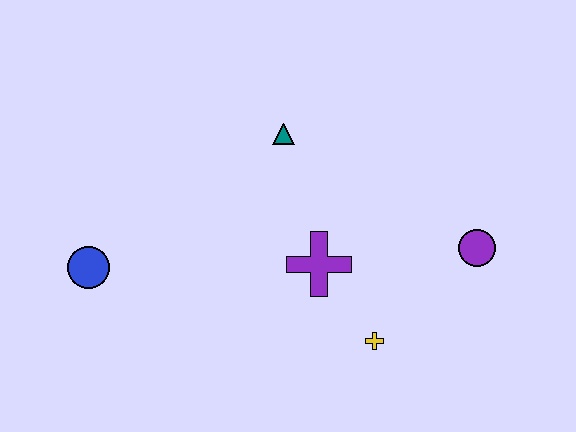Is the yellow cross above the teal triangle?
No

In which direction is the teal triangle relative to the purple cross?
The teal triangle is above the purple cross.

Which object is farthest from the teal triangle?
The blue circle is farthest from the teal triangle.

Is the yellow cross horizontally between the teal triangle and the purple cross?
No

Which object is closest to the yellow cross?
The purple cross is closest to the yellow cross.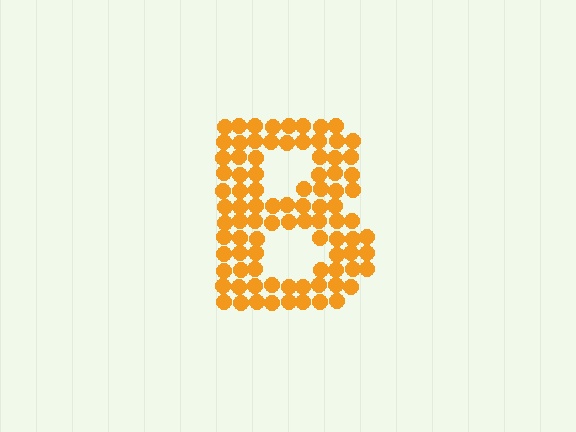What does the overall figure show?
The overall figure shows the letter B.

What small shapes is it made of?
It is made of small circles.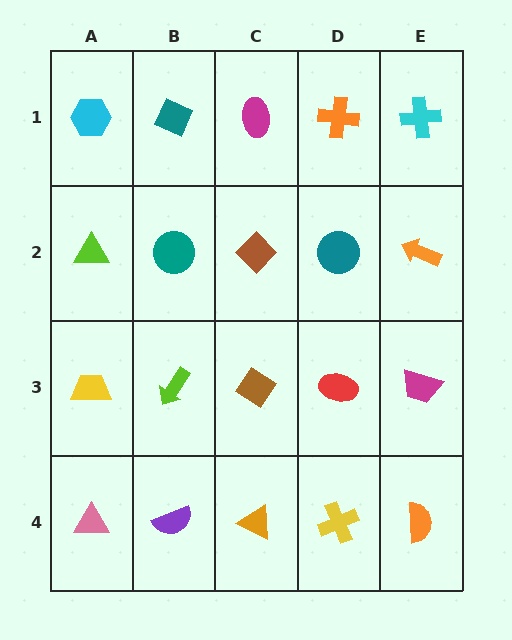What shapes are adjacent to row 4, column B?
A lime arrow (row 3, column B), a pink triangle (row 4, column A), an orange triangle (row 4, column C).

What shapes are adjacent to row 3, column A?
A lime triangle (row 2, column A), a pink triangle (row 4, column A), a lime arrow (row 3, column B).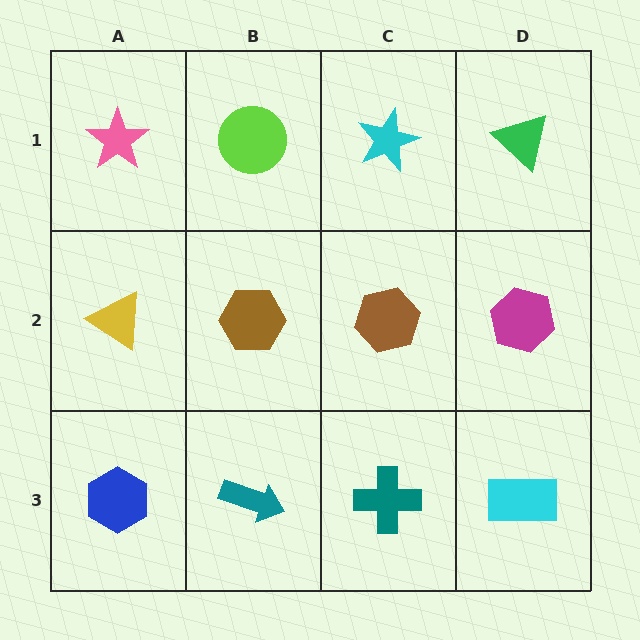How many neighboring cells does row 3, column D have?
2.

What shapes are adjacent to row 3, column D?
A magenta hexagon (row 2, column D), a teal cross (row 3, column C).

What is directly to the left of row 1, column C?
A lime circle.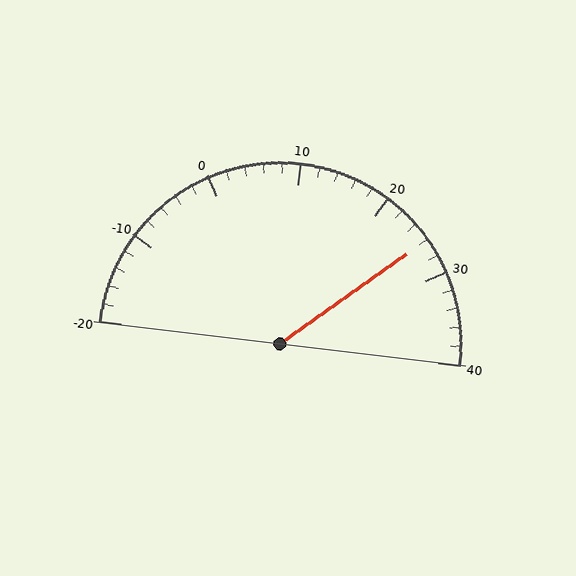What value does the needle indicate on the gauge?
The needle indicates approximately 26.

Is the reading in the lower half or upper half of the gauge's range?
The reading is in the upper half of the range (-20 to 40).